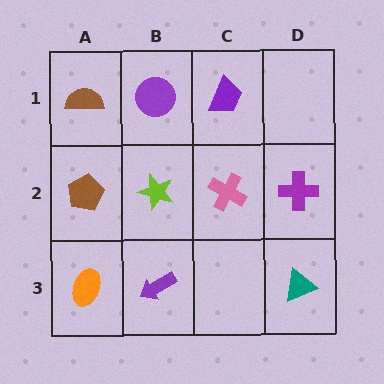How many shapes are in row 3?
3 shapes.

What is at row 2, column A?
A brown pentagon.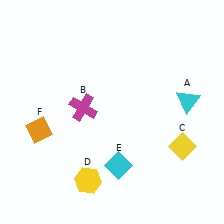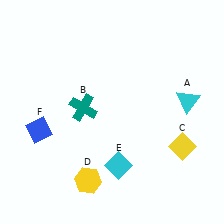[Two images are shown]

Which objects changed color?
B changed from magenta to teal. F changed from orange to blue.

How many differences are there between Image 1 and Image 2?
There are 2 differences between the two images.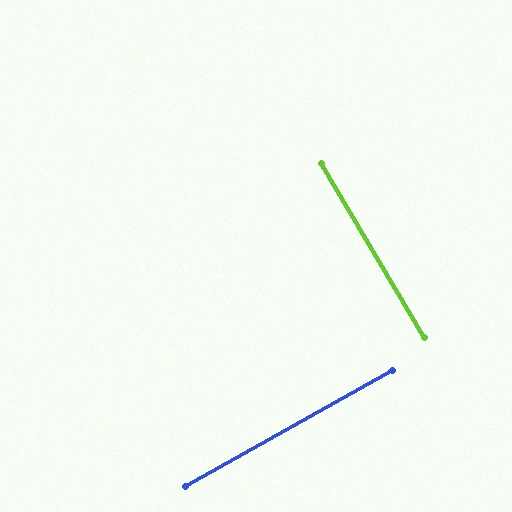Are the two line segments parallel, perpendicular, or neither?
Perpendicular — they meet at approximately 89°.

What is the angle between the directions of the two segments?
Approximately 89 degrees.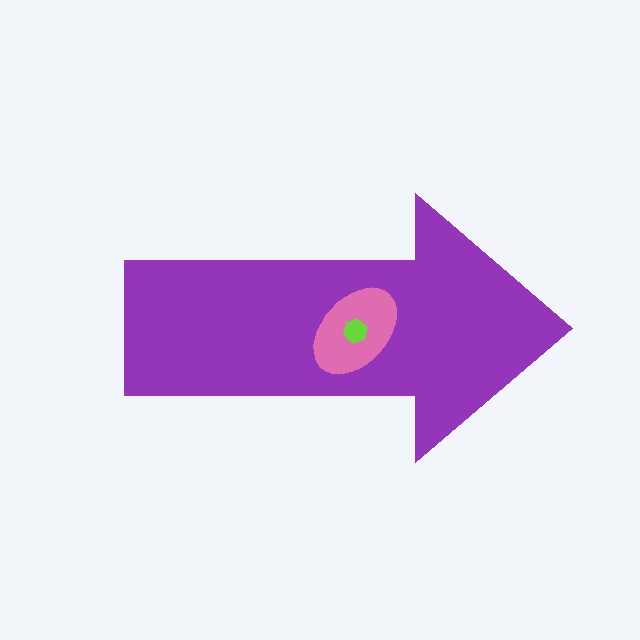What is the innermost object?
The lime hexagon.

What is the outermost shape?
The purple arrow.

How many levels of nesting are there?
3.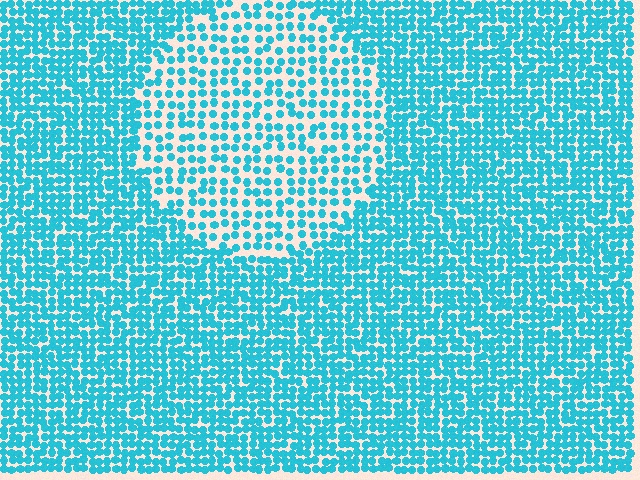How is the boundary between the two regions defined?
The boundary is defined by a change in element density (approximately 1.9x ratio). All elements are the same color, size, and shape.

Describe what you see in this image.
The image contains small cyan elements arranged at two different densities. A circle-shaped region is visible where the elements are less densely packed than the surrounding area.